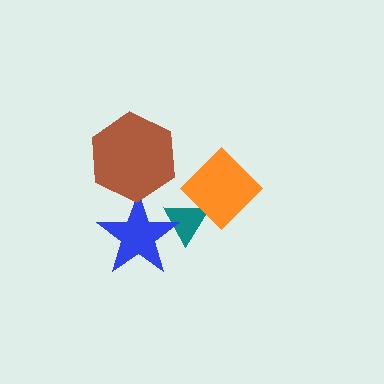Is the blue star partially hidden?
Yes, it is partially covered by another shape.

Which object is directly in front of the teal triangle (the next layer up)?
The blue star is directly in front of the teal triangle.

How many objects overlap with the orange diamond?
1 object overlaps with the orange diamond.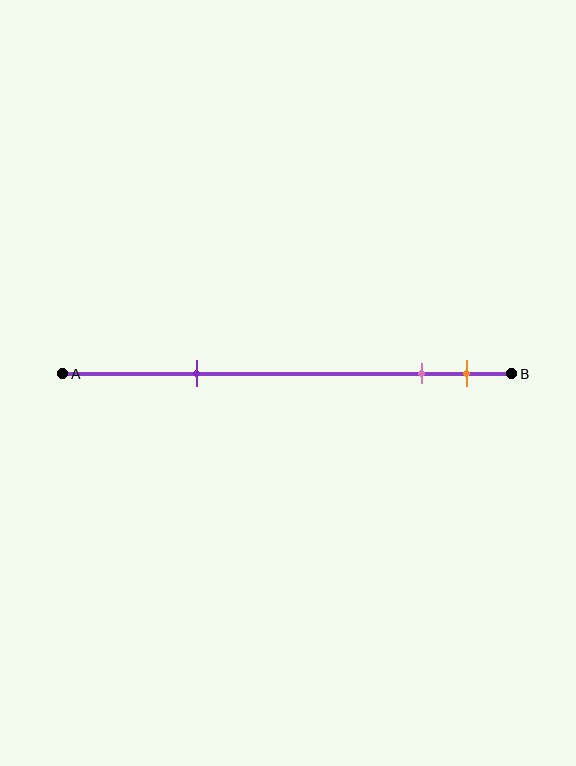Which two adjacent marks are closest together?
The pink and orange marks are the closest adjacent pair.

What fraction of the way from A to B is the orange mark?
The orange mark is approximately 90% (0.9) of the way from A to B.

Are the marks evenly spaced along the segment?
No, the marks are not evenly spaced.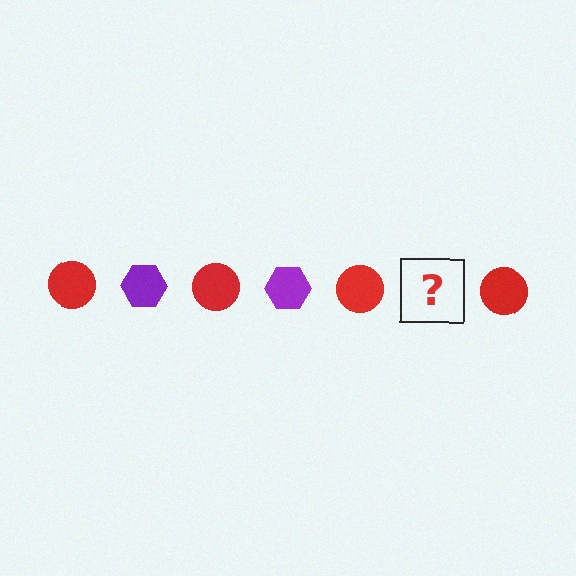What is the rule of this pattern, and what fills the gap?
The rule is that the pattern alternates between red circle and purple hexagon. The gap should be filled with a purple hexagon.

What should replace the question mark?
The question mark should be replaced with a purple hexagon.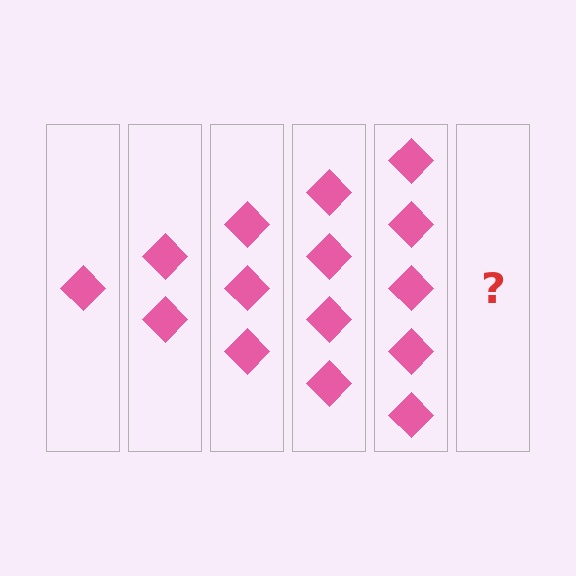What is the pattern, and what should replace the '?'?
The pattern is that each step adds one more diamond. The '?' should be 6 diamonds.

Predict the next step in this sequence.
The next step is 6 diamonds.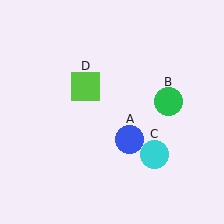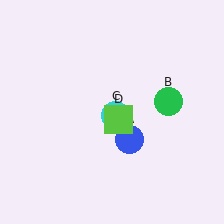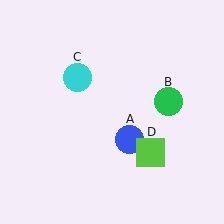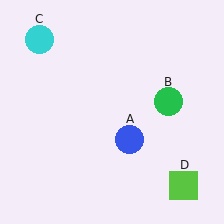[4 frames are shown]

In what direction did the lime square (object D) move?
The lime square (object D) moved down and to the right.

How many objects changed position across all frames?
2 objects changed position: cyan circle (object C), lime square (object D).